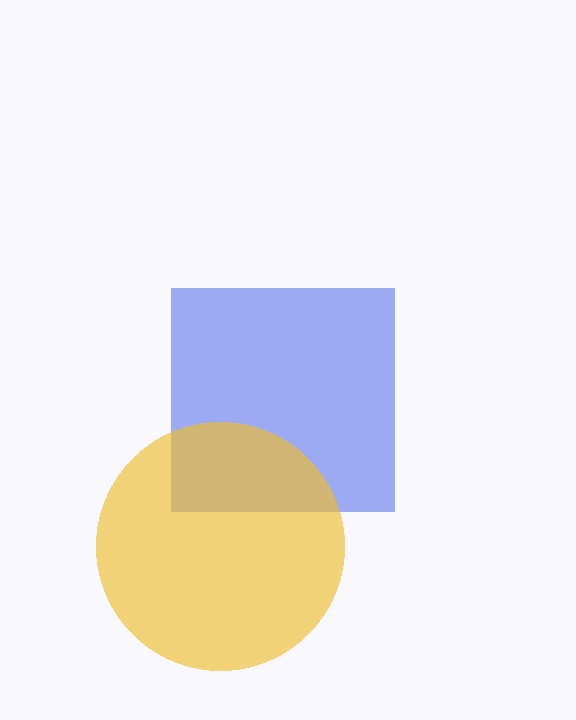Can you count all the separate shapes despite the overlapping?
Yes, there are 2 separate shapes.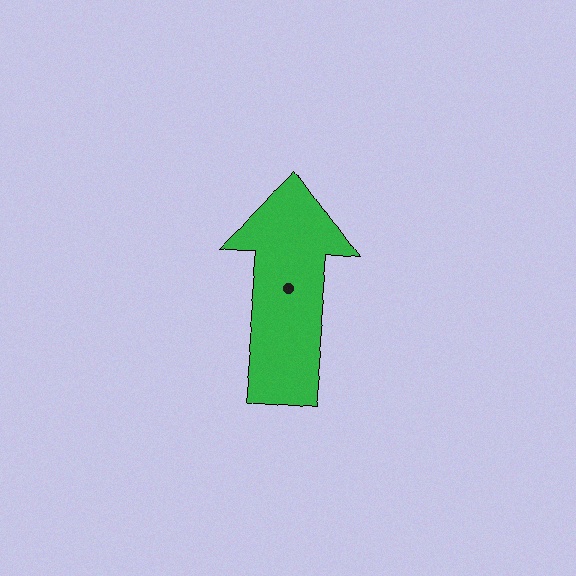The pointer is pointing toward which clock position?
Roughly 12 o'clock.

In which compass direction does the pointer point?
North.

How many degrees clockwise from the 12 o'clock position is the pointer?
Approximately 5 degrees.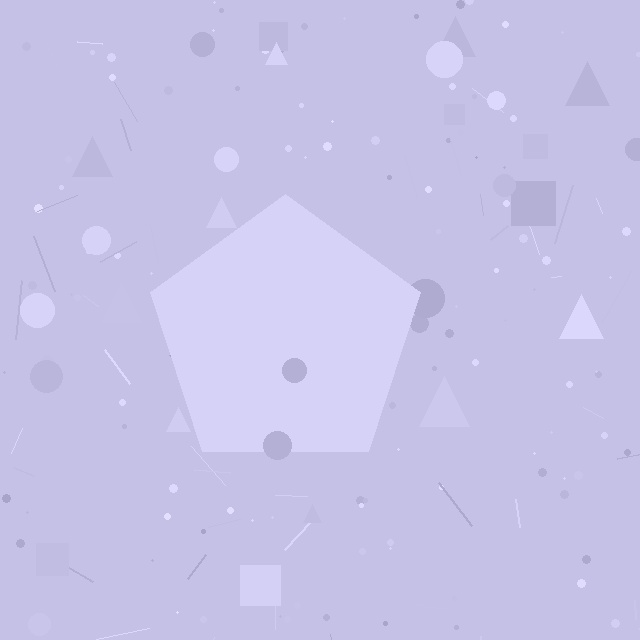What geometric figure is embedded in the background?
A pentagon is embedded in the background.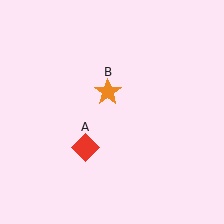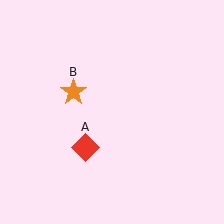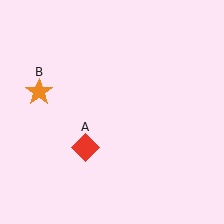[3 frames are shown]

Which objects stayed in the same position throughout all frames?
Red diamond (object A) remained stationary.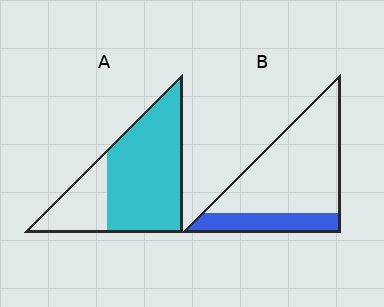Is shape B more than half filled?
No.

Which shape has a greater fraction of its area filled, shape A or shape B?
Shape A.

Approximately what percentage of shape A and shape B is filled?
A is approximately 75% and B is approximately 25%.